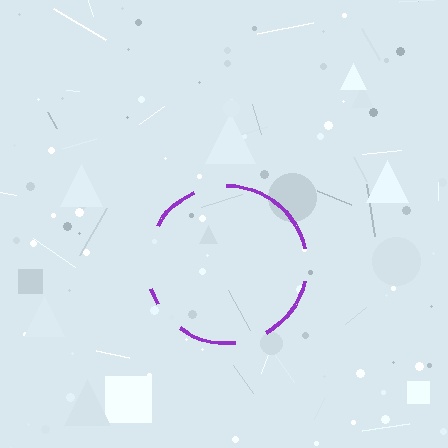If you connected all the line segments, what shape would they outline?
They would outline a circle.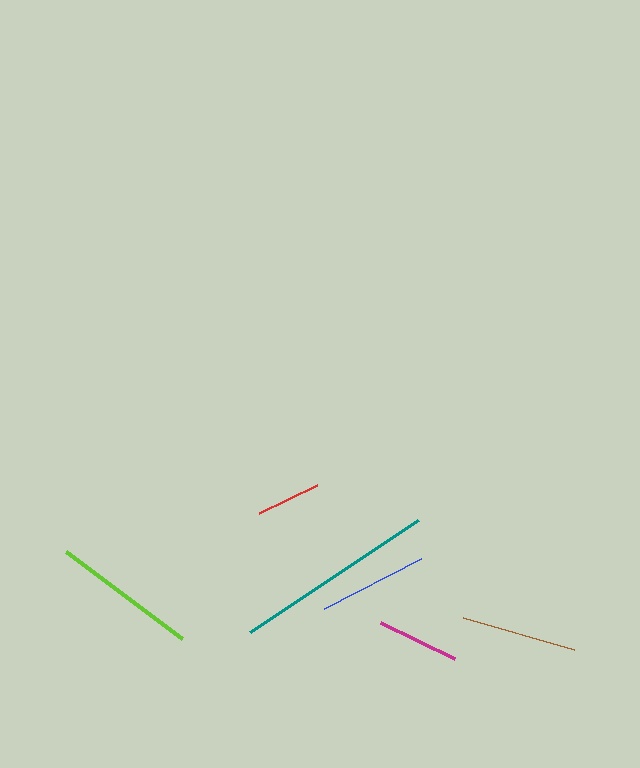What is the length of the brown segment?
The brown segment is approximately 116 pixels long.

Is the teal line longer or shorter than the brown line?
The teal line is longer than the brown line.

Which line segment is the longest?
The teal line is the longest at approximately 202 pixels.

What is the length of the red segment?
The red segment is approximately 65 pixels long.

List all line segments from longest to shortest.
From longest to shortest: teal, lime, brown, blue, magenta, red.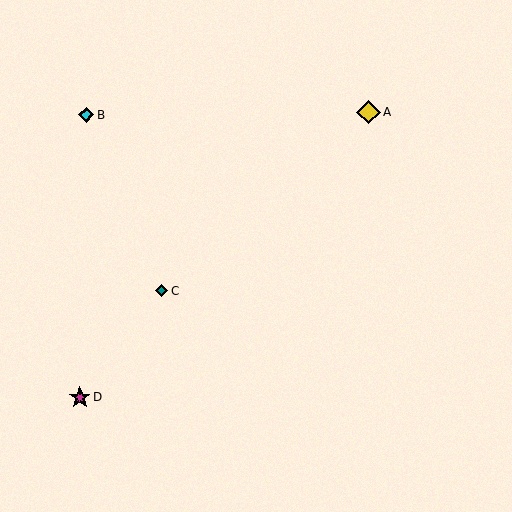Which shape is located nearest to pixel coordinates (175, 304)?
The teal diamond (labeled C) at (162, 291) is nearest to that location.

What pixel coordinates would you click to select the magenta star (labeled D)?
Click at (80, 397) to select the magenta star D.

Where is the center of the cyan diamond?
The center of the cyan diamond is at (86, 115).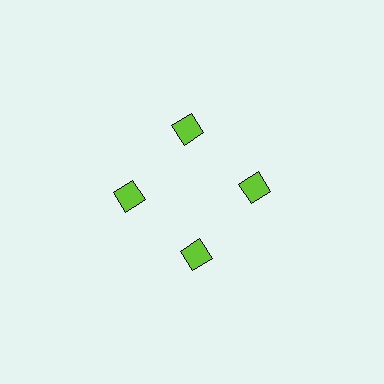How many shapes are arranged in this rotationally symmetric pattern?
There are 4 shapes, arranged in 4 groups of 1.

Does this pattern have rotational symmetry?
Yes, this pattern has 4-fold rotational symmetry. It looks the same after rotating 90 degrees around the center.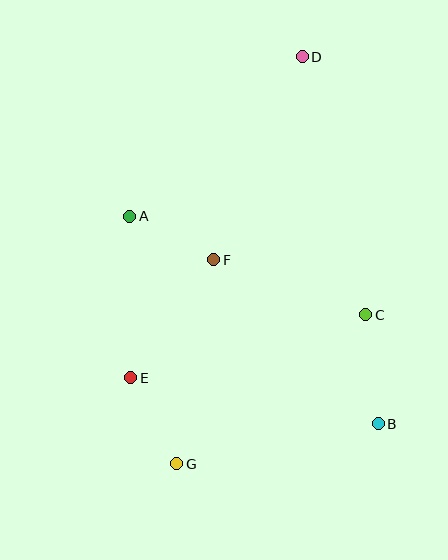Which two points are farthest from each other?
Points D and G are farthest from each other.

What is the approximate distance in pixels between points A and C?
The distance between A and C is approximately 255 pixels.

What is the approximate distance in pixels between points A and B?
The distance between A and B is approximately 324 pixels.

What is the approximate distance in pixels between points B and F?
The distance between B and F is approximately 233 pixels.